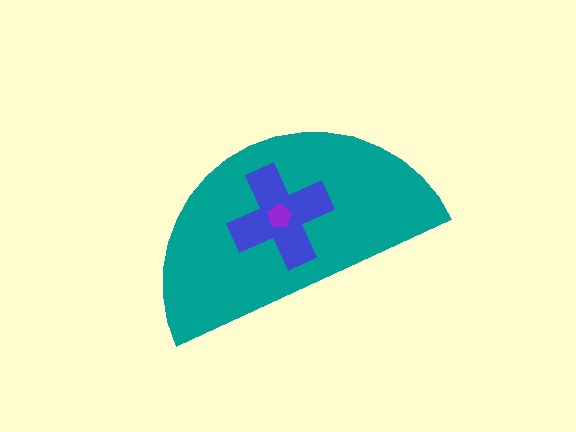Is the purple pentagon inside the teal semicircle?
Yes.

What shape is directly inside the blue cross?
The purple pentagon.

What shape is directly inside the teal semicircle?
The blue cross.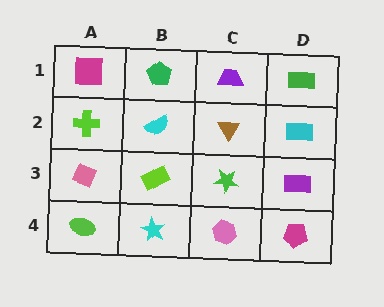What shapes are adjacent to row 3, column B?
A cyan semicircle (row 2, column B), a cyan star (row 4, column B), a pink diamond (row 3, column A), a green star (row 3, column C).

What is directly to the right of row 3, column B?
A green star.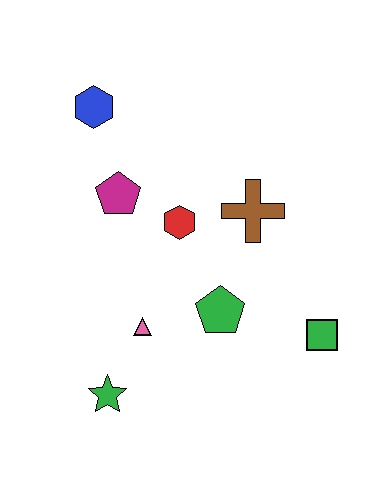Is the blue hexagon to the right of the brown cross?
No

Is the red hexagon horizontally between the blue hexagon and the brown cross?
Yes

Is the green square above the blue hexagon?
No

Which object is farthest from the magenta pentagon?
The green square is farthest from the magenta pentagon.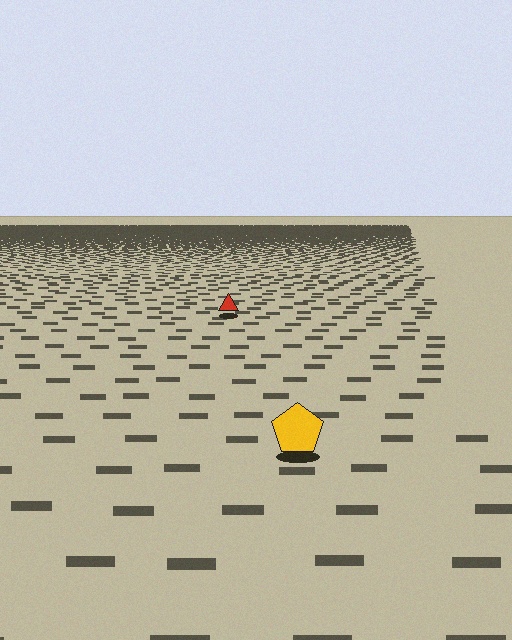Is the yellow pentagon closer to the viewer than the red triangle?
Yes. The yellow pentagon is closer — you can tell from the texture gradient: the ground texture is coarser near it.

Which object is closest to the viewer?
The yellow pentagon is closest. The texture marks near it are larger and more spread out.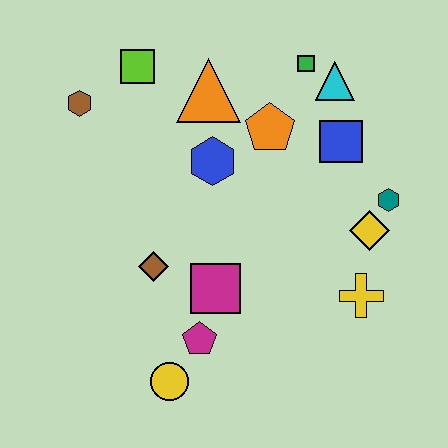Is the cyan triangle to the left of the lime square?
No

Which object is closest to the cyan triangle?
The green square is closest to the cyan triangle.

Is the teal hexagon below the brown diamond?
No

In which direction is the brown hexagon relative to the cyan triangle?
The brown hexagon is to the left of the cyan triangle.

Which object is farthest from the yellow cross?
The brown hexagon is farthest from the yellow cross.